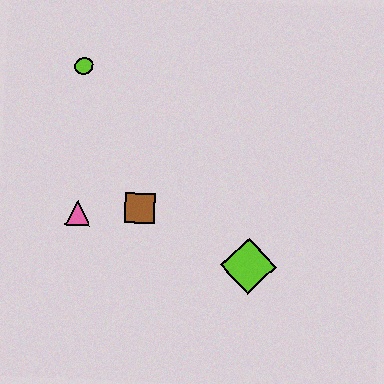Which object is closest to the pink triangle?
The brown square is closest to the pink triangle.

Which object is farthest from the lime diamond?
The lime circle is farthest from the lime diamond.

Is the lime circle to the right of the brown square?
No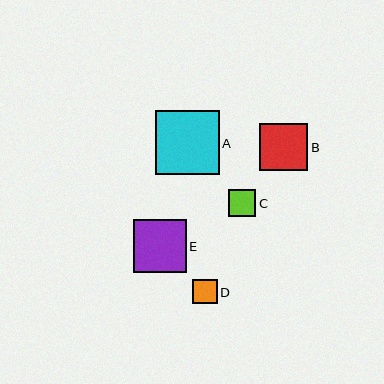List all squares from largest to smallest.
From largest to smallest: A, E, B, C, D.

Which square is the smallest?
Square D is the smallest with a size of approximately 25 pixels.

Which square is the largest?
Square A is the largest with a size of approximately 64 pixels.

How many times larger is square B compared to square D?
Square B is approximately 1.9 times the size of square D.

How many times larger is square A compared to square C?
Square A is approximately 2.3 times the size of square C.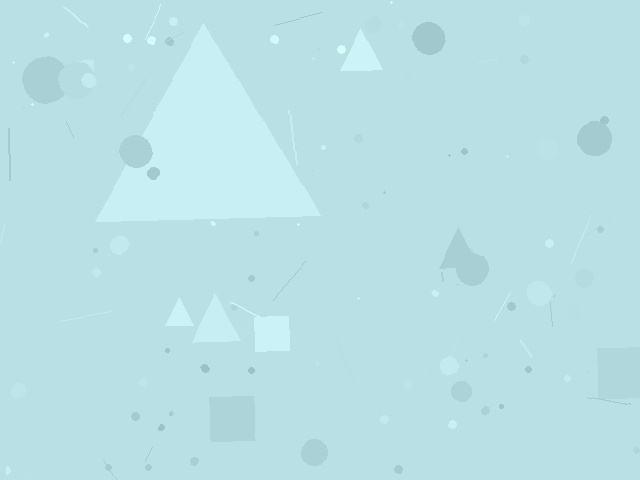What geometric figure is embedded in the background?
A triangle is embedded in the background.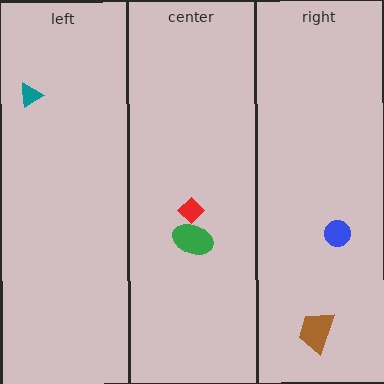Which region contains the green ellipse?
The center region.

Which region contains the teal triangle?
The left region.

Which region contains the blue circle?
The right region.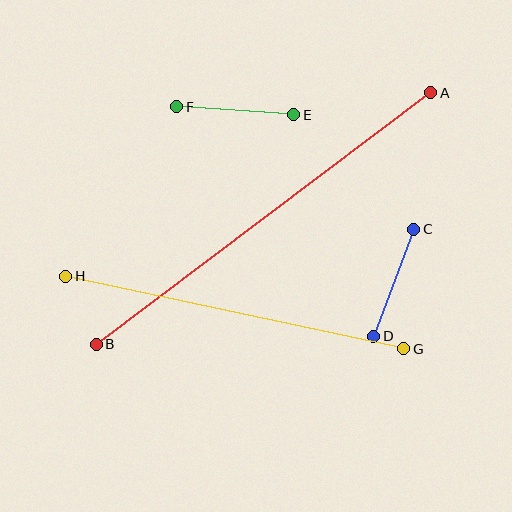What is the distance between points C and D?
The distance is approximately 114 pixels.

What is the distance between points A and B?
The distance is approximately 419 pixels.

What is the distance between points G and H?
The distance is approximately 345 pixels.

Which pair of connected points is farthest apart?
Points A and B are farthest apart.